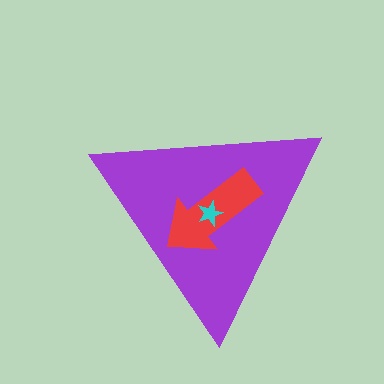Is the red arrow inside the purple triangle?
Yes.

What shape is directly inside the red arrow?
The cyan star.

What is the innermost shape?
The cyan star.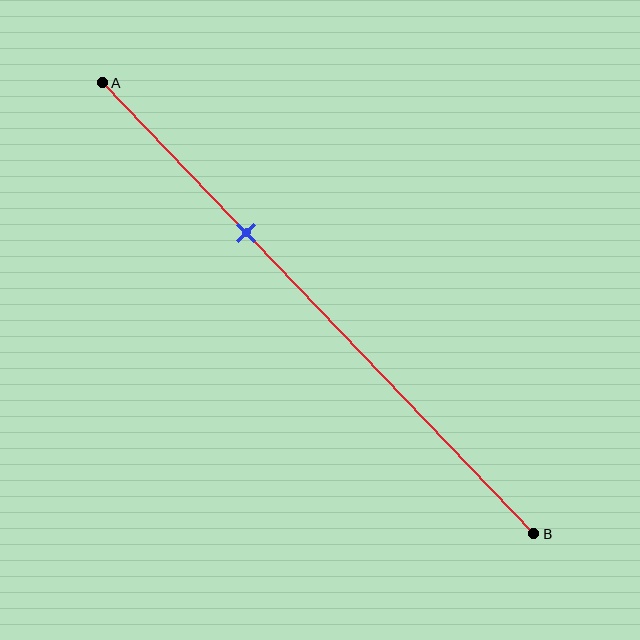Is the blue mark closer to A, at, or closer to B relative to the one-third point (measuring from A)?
The blue mark is approximately at the one-third point of segment AB.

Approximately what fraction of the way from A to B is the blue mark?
The blue mark is approximately 35% of the way from A to B.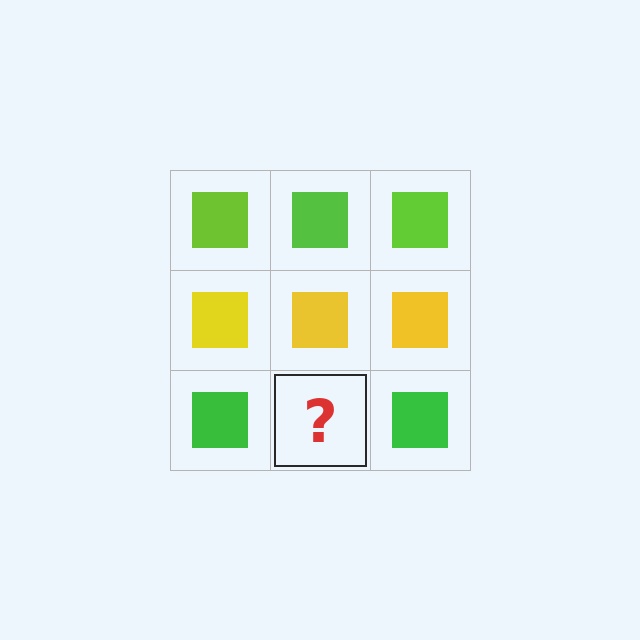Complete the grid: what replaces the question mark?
The question mark should be replaced with a green square.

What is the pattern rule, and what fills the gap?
The rule is that each row has a consistent color. The gap should be filled with a green square.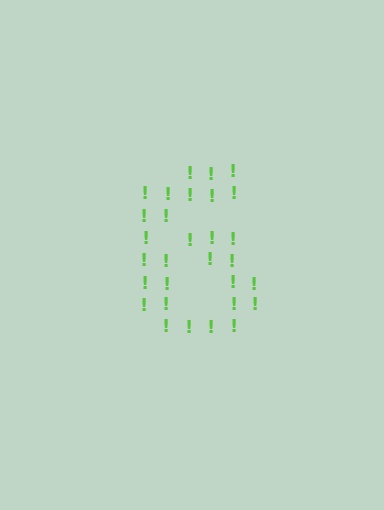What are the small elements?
The small elements are exclamation marks.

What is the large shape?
The large shape is the digit 6.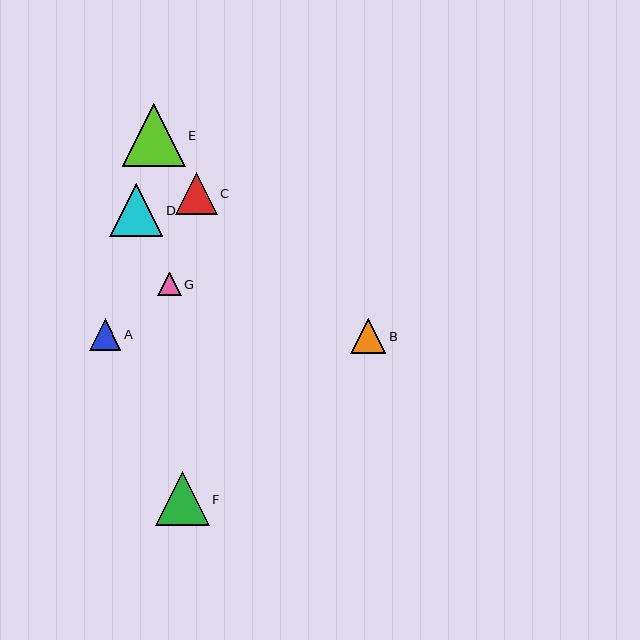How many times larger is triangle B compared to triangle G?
Triangle B is approximately 1.5 times the size of triangle G.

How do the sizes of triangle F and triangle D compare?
Triangle F and triangle D are approximately the same size.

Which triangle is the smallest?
Triangle G is the smallest with a size of approximately 24 pixels.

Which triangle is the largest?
Triangle E is the largest with a size of approximately 63 pixels.